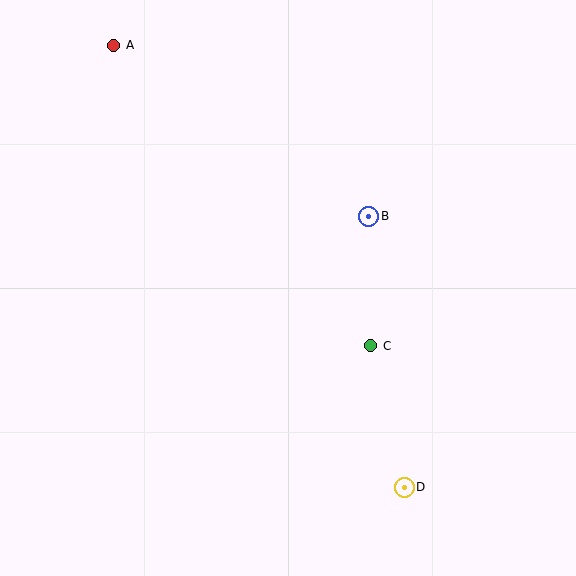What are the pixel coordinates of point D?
Point D is at (404, 487).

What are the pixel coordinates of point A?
Point A is at (114, 45).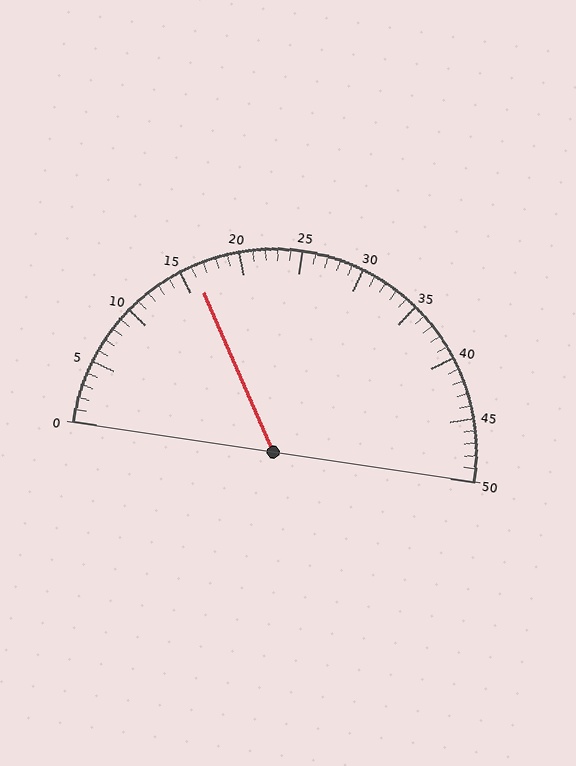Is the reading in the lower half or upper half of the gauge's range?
The reading is in the lower half of the range (0 to 50).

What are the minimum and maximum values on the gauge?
The gauge ranges from 0 to 50.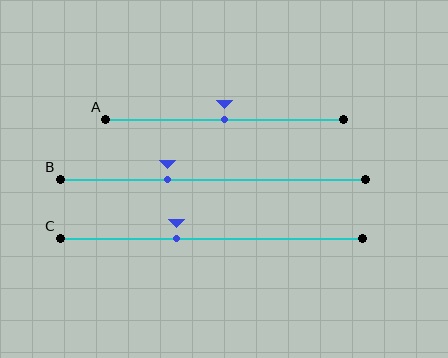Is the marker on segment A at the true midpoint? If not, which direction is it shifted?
Yes, the marker on segment A is at the true midpoint.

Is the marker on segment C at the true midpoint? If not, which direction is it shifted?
No, the marker on segment C is shifted to the left by about 11% of the segment length.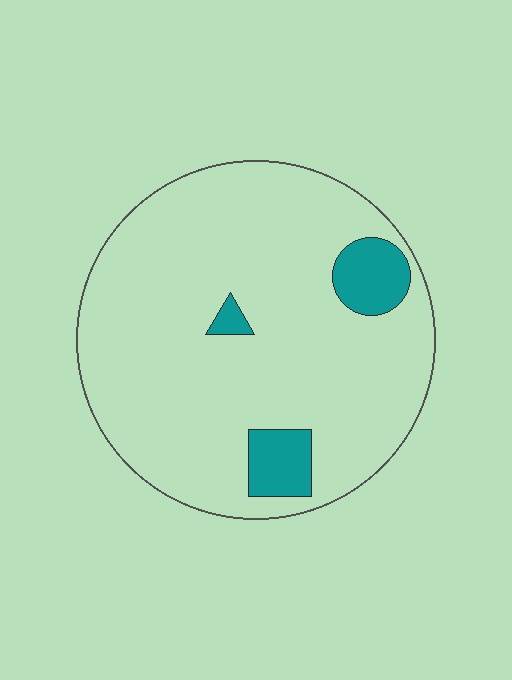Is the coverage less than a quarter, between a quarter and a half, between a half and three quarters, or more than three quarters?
Less than a quarter.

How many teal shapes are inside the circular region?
3.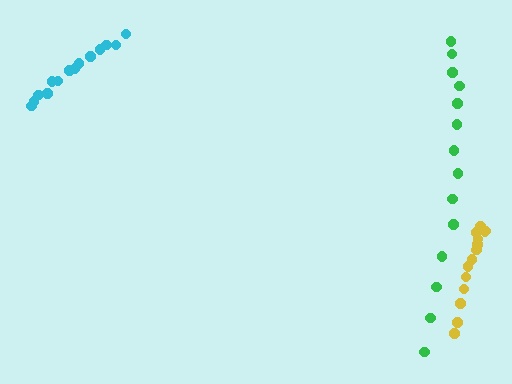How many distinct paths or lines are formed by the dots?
There are 3 distinct paths.